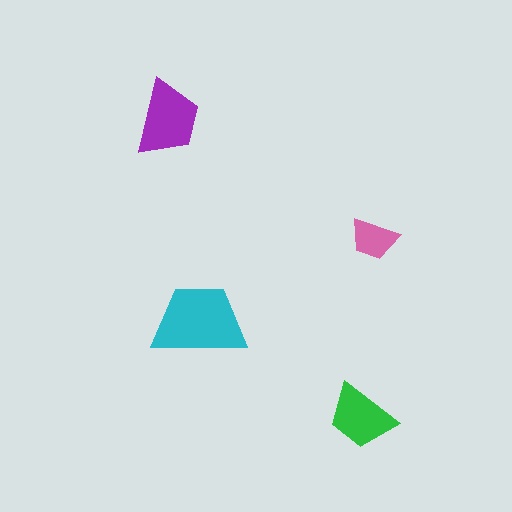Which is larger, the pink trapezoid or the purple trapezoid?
The purple one.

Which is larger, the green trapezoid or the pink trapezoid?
The green one.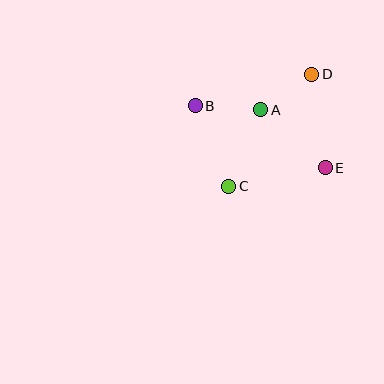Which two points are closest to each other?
Points A and D are closest to each other.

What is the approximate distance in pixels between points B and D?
The distance between B and D is approximately 121 pixels.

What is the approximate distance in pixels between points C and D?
The distance between C and D is approximately 140 pixels.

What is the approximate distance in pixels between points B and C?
The distance between B and C is approximately 87 pixels.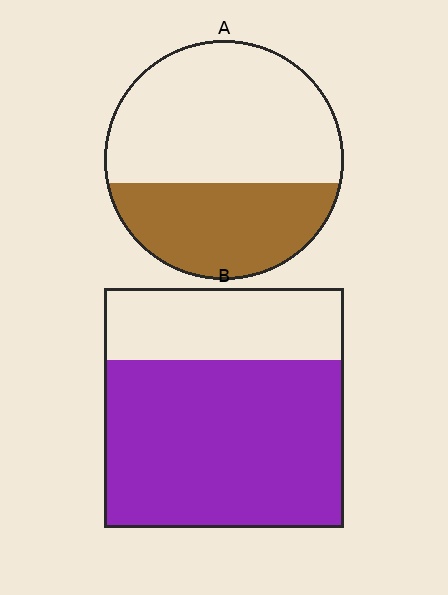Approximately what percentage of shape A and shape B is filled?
A is approximately 40% and B is approximately 70%.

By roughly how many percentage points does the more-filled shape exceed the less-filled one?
By roughly 30 percentage points (B over A).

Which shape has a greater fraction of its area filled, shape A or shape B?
Shape B.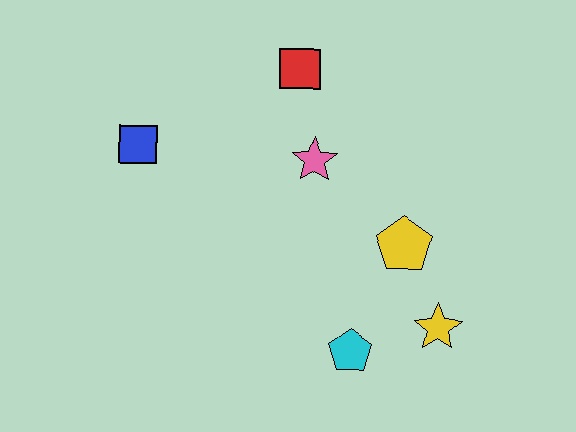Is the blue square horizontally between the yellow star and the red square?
No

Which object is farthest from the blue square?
The yellow star is farthest from the blue square.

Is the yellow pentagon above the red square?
No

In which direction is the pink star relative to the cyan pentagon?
The pink star is above the cyan pentagon.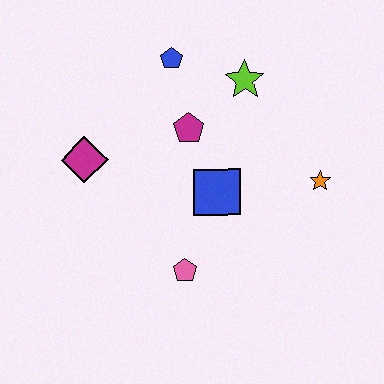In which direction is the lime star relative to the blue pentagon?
The lime star is to the right of the blue pentagon.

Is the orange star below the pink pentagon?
No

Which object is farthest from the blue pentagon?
The pink pentagon is farthest from the blue pentagon.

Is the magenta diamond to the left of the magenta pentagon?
Yes